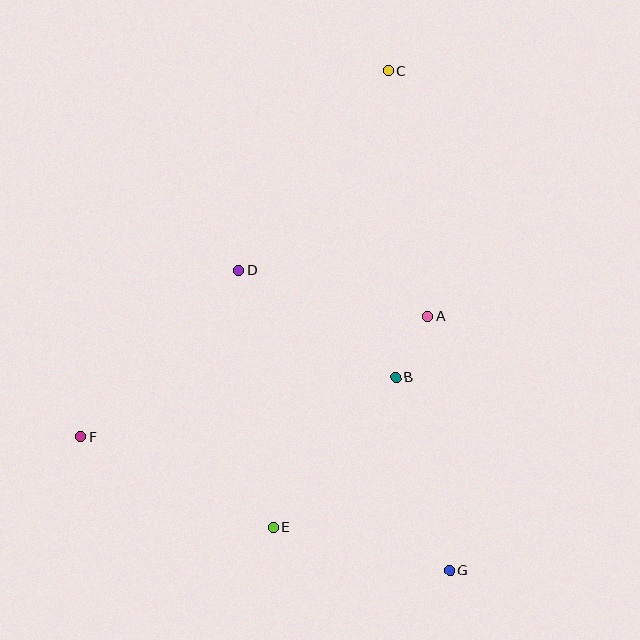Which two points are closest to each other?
Points A and B are closest to each other.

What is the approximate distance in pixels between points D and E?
The distance between D and E is approximately 260 pixels.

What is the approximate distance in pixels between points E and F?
The distance between E and F is approximately 213 pixels.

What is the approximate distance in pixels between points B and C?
The distance between B and C is approximately 306 pixels.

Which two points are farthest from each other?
Points C and G are farthest from each other.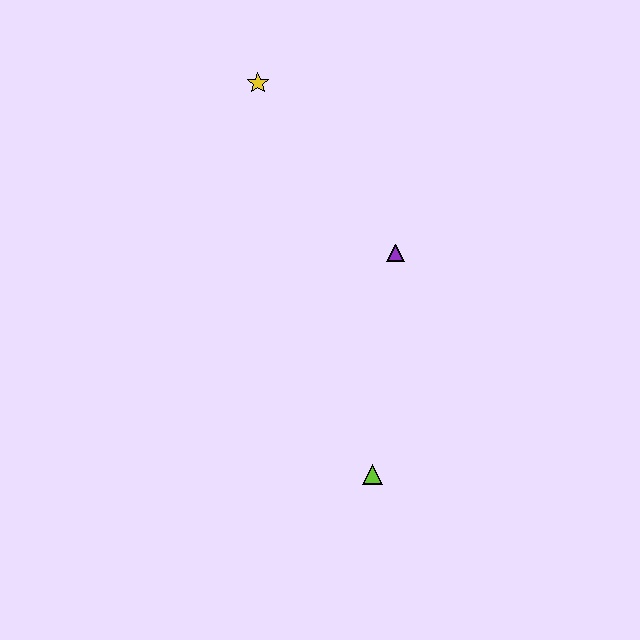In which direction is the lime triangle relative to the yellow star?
The lime triangle is below the yellow star.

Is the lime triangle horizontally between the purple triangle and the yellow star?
Yes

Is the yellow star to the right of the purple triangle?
No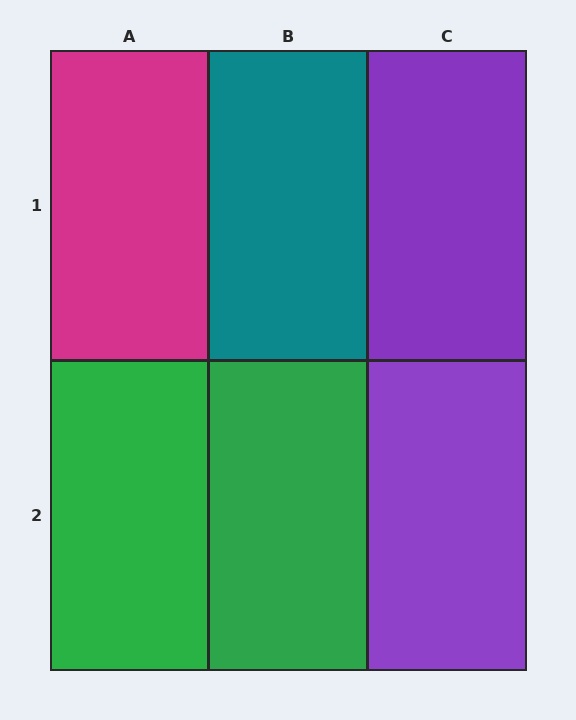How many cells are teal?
1 cell is teal.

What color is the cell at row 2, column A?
Green.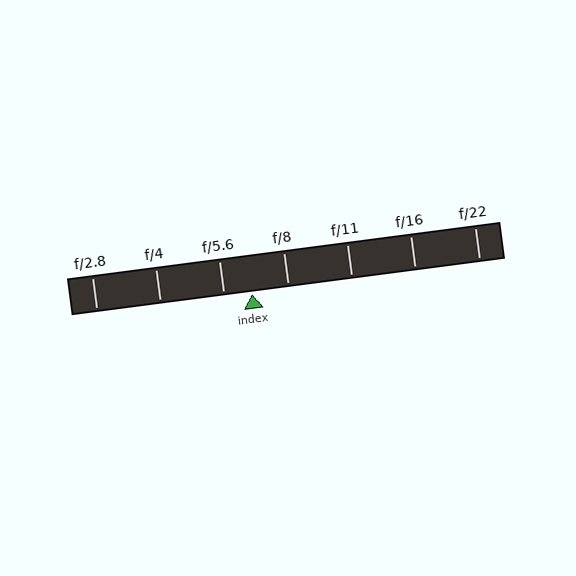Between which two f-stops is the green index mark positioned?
The index mark is between f/5.6 and f/8.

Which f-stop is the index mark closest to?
The index mark is closest to f/5.6.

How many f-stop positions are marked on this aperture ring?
There are 7 f-stop positions marked.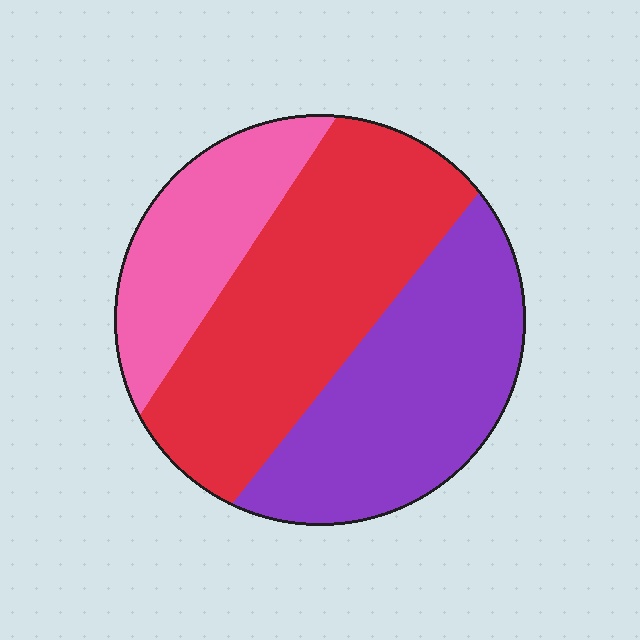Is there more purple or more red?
Red.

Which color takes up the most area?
Red, at roughly 45%.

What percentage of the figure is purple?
Purple covers about 35% of the figure.